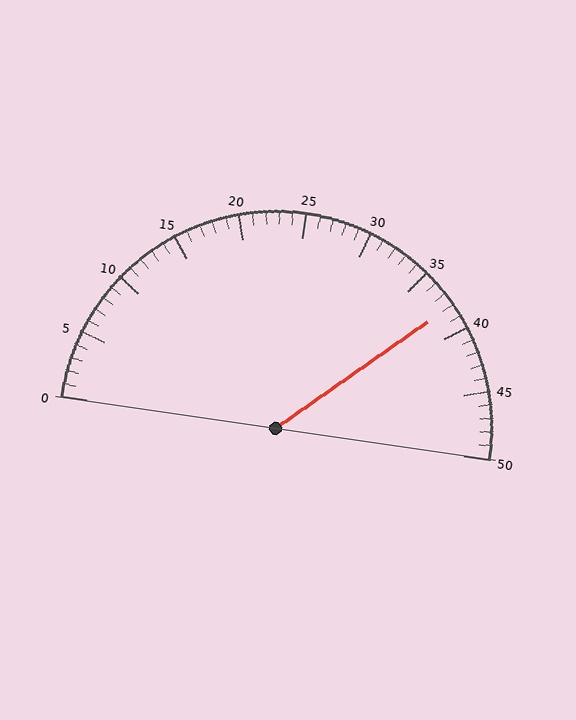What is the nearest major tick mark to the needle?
The nearest major tick mark is 40.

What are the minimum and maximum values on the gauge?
The gauge ranges from 0 to 50.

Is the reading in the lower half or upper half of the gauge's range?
The reading is in the upper half of the range (0 to 50).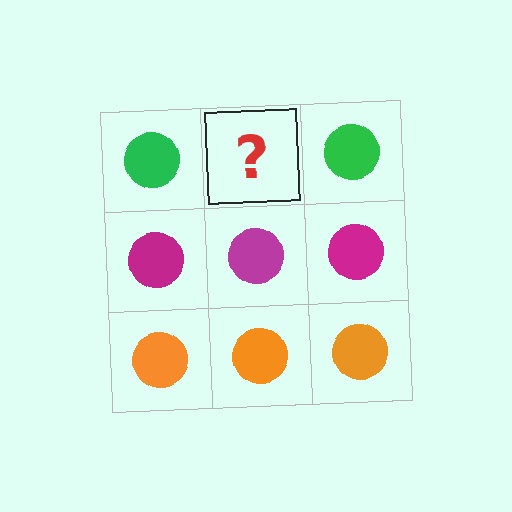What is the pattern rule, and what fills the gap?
The rule is that each row has a consistent color. The gap should be filled with a green circle.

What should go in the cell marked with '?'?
The missing cell should contain a green circle.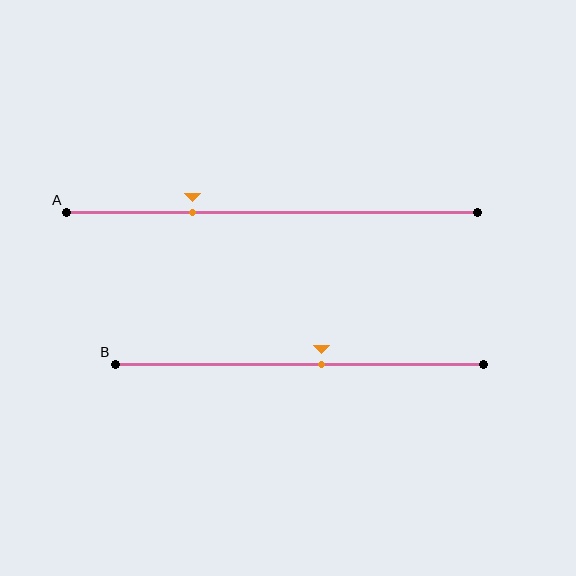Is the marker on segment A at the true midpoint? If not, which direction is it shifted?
No, the marker on segment A is shifted to the left by about 20% of the segment length.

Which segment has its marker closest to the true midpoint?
Segment B has its marker closest to the true midpoint.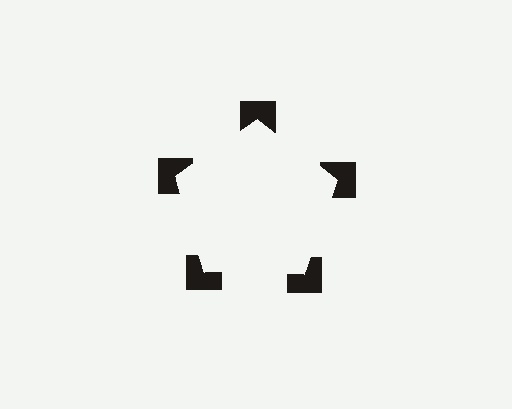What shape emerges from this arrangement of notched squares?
An illusory pentagon — its edges are inferred from the aligned wedge cuts in the notched squares, not physically drawn.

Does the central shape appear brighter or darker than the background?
It typically appears slightly brighter than the background, even though no actual brightness change is drawn.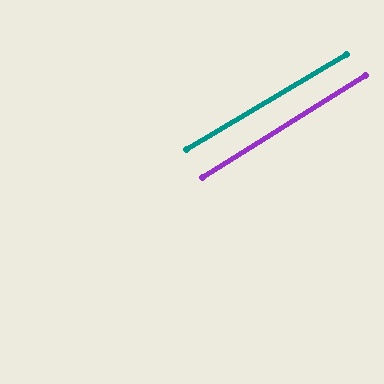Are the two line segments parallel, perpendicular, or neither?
Parallel — their directions differ by only 1.2°.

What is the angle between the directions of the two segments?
Approximately 1 degree.